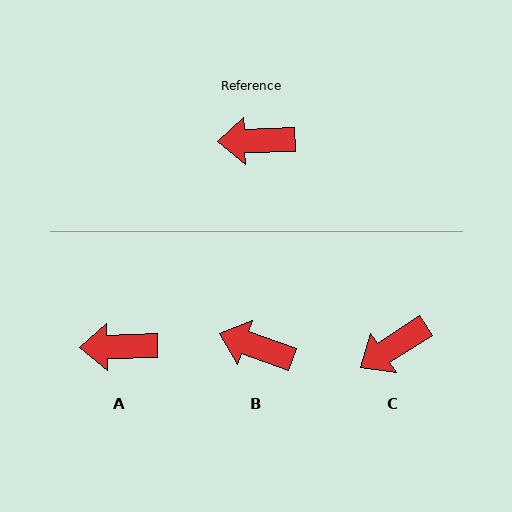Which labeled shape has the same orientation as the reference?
A.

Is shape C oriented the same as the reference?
No, it is off by about 31 degrees.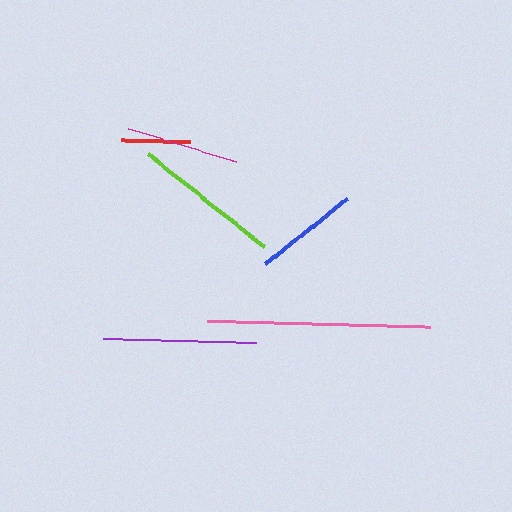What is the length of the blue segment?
The blue segment is approximately 105 pixels long.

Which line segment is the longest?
The pink line is the longest at approximately 224 pixels.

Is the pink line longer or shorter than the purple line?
The pink line is longer than the purple line.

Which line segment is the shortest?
The red line is the shortest at approximately 69 pixels.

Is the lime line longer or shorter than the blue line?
The lime line is longer than the blue line.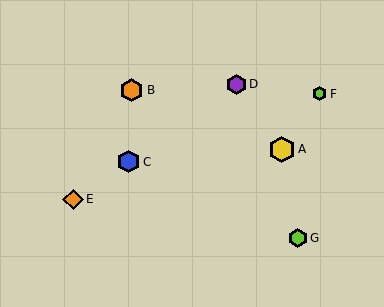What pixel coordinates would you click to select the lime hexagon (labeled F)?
Click at (320, 94) to select the lime hexagon F.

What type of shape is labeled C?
Shape C is a blue hexagon.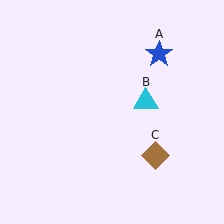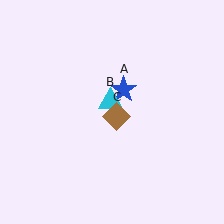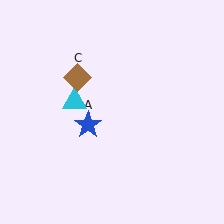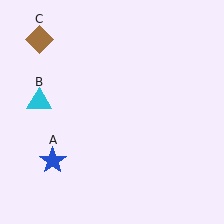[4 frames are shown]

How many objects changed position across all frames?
3 objects changed position: blue star (object A), cyan triangle (object B), brown diamond (object C).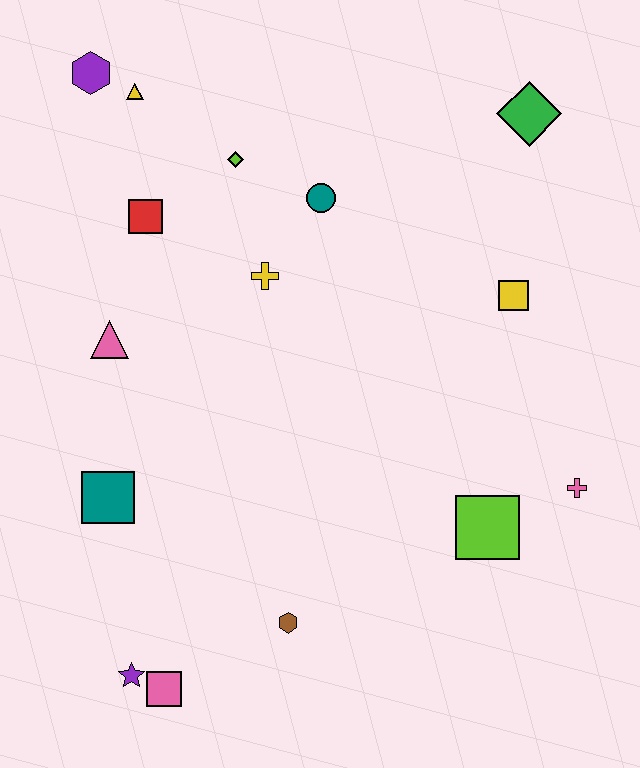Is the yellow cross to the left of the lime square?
Yes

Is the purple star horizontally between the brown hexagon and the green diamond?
No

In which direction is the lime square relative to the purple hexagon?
The lime square is below the purple hexagon.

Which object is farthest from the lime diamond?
The pink square is farthest from the lime diamond.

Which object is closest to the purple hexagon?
The yellow triangle is closest to the purple hexagon.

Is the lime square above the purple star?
Yes